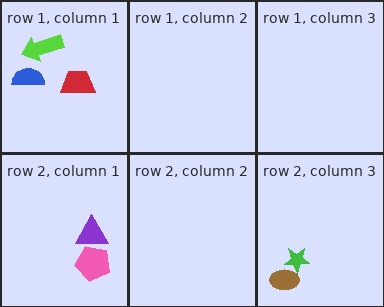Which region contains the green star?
The row 2, column 3 region.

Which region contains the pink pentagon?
The row 2, column 1 region.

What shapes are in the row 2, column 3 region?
The green star, the brown ellipse.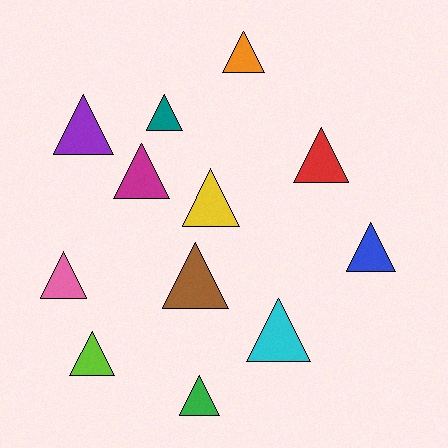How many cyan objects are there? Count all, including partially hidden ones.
There is 1 cyan object.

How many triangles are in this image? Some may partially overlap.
There are 12 triangles.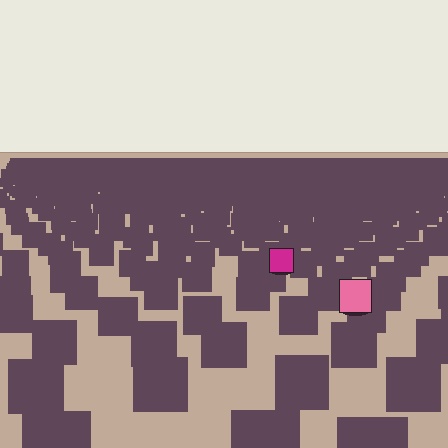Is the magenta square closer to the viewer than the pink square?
No. The pink square is closer — you can tell from the texture gradient: the ground texture is coarser near it.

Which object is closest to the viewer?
The pink square is closest. The texture marks near it are larger and more spread out.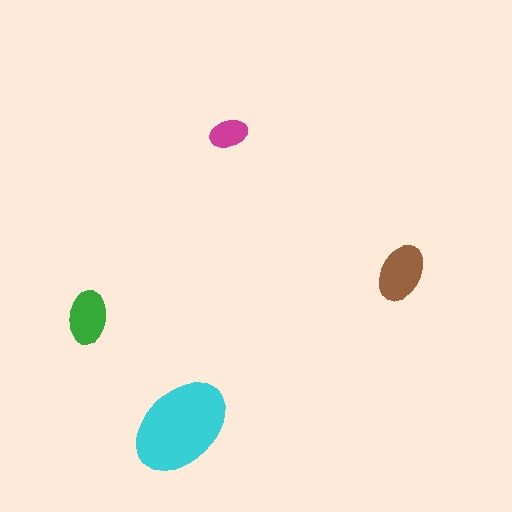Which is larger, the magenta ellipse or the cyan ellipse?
The cyan one.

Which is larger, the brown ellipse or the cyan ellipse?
The cyan one.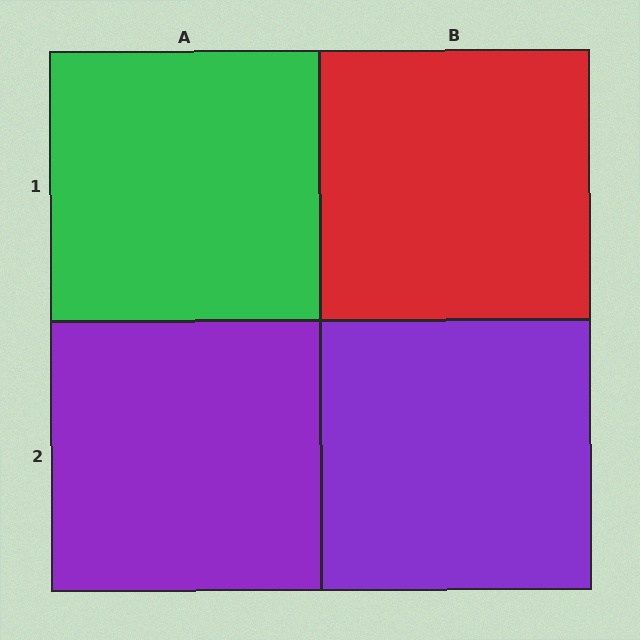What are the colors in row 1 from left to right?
Green, red.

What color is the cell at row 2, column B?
Purple.